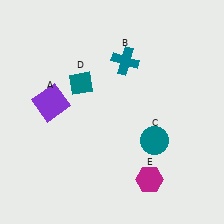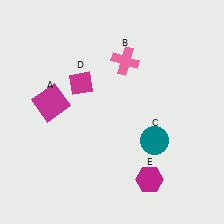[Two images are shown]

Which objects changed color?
A changed from purple to magenta. B changed from teal to pink. D changed from teal to magenta.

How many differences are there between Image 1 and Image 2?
There are 3 differences between the two images.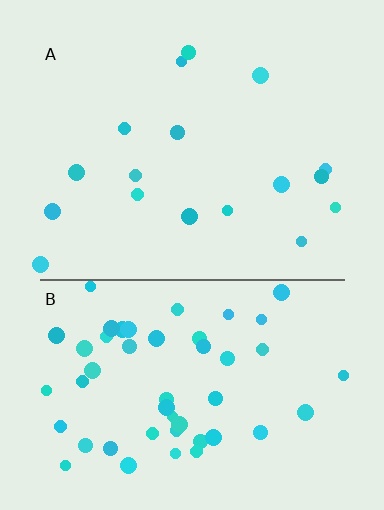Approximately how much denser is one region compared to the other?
Approximately 2.9× — region B over region A.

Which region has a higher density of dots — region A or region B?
B (the bottom).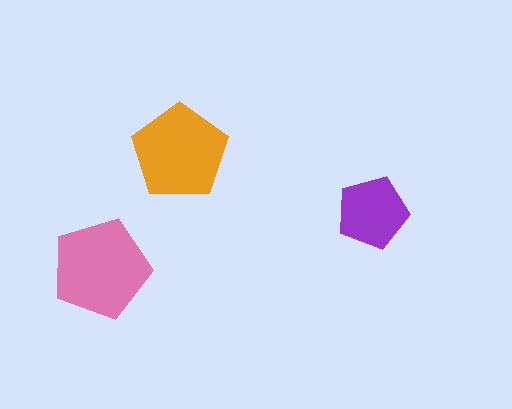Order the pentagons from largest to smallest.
the pink one, the orange one, the purple one.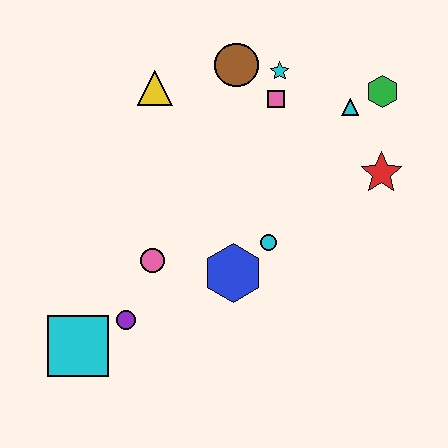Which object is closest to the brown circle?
The cyan star is closest to the brown circle.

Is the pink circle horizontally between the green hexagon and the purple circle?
Yes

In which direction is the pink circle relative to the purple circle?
The pink circle is above the purple circle.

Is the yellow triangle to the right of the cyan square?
Yes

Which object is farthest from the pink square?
The cyan square is farthest from the pink square.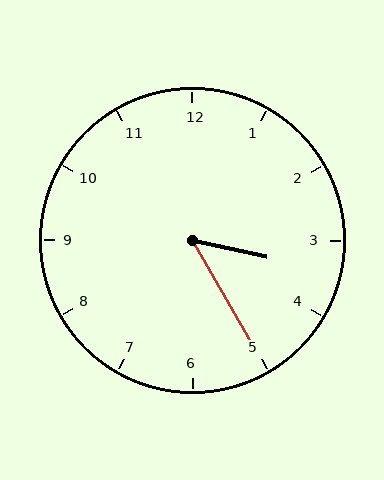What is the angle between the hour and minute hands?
Approximately 48 degrees.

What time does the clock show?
3:25.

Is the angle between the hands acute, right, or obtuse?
It is acute.